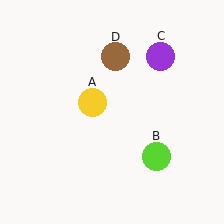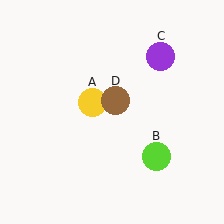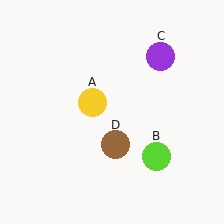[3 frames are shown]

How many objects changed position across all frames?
1 object changed position: brown circle (object D).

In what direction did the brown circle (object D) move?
The brown circle (object D) moved down.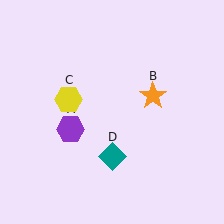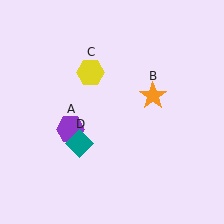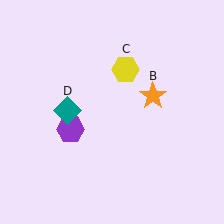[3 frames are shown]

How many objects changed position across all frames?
2 objects changed position: yellow hexagon (object C), teal diamond (object D).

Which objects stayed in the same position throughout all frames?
Purple hexagon (object A) and orange star (object B) remained stationary.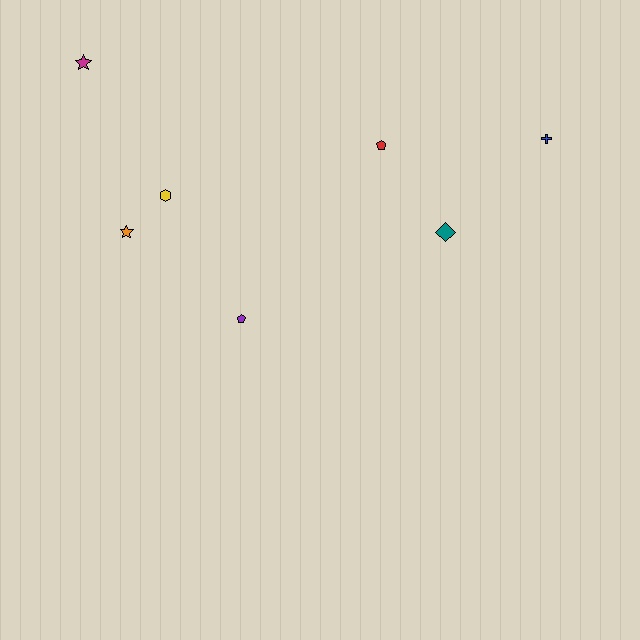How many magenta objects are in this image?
There is 1 magenta object.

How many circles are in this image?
There are no circles.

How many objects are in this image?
There are 7 objects.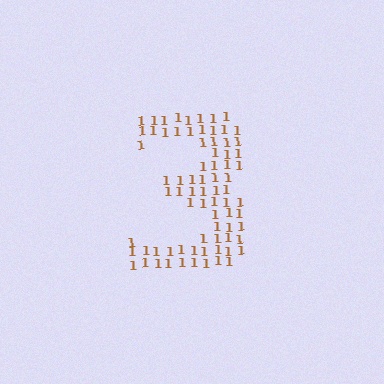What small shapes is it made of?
It is made of small digit 1's.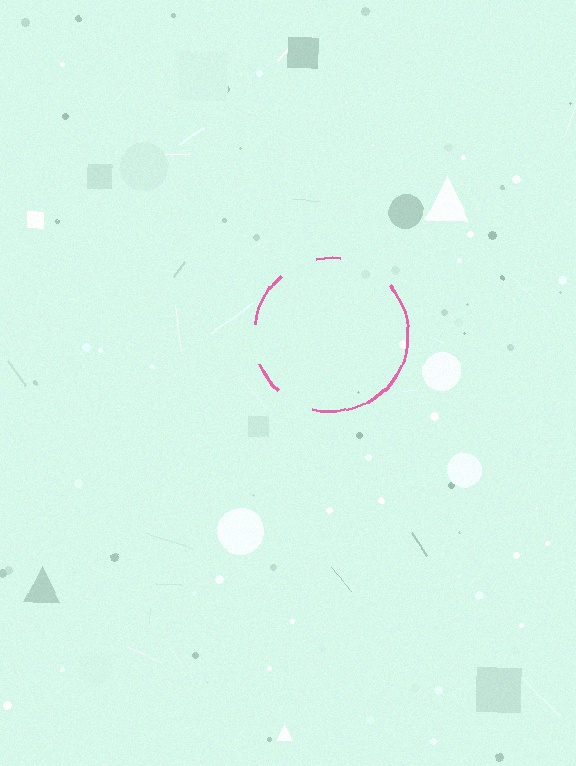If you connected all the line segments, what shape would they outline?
They would outline a circle.